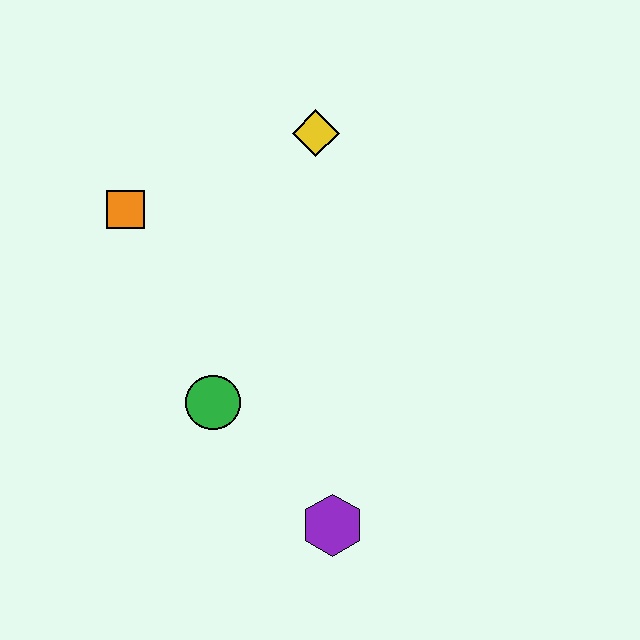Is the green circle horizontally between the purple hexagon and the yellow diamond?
No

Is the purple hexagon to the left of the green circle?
No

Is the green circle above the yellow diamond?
No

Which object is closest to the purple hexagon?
The green circle is closest to the purple hexagon.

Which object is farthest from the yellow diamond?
The purple hexagon is farthest from the yellow diamond.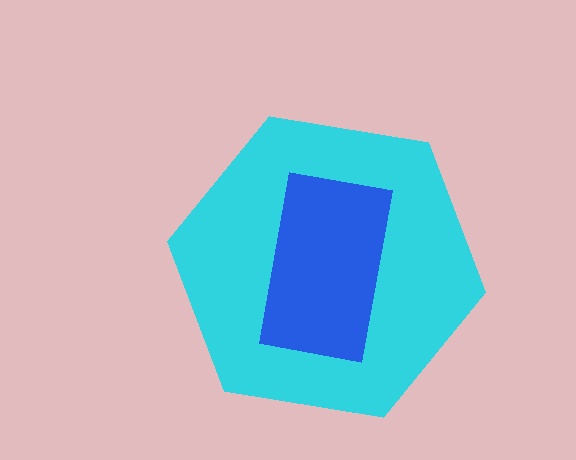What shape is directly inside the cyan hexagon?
The blue rectangle.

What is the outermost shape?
The cyan hexagon.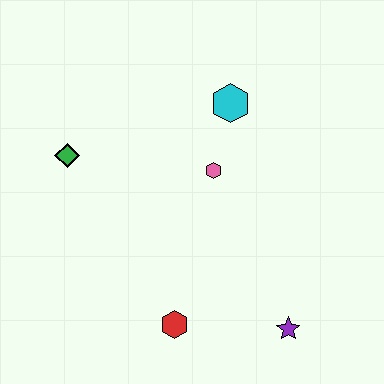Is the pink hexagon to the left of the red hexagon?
No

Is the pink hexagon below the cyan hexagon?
Yes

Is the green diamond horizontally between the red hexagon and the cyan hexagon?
No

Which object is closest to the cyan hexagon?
The pink hexagon is closest to the cyan hexagon.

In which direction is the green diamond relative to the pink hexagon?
The green diamond is to the left of the pink hexagon.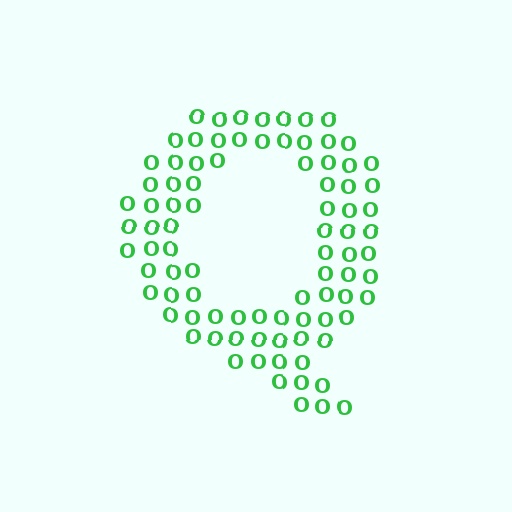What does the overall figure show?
The overall figure shows the letter Q.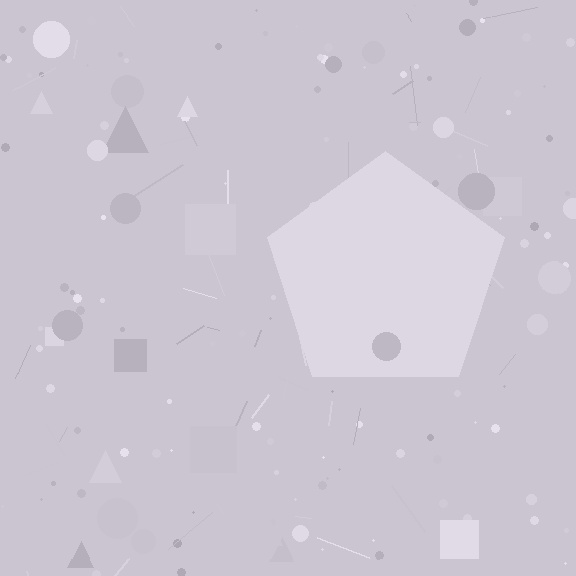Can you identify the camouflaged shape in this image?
The camouflaged shape is a pentagon.